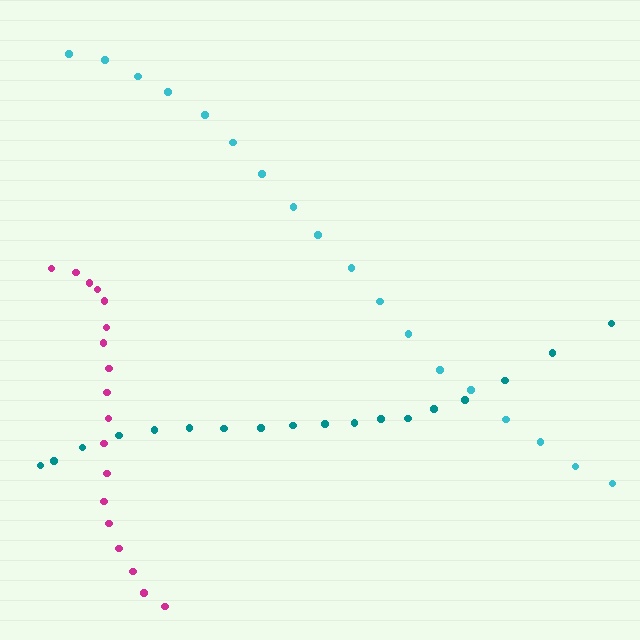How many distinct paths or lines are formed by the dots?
There are 3 distinct paths.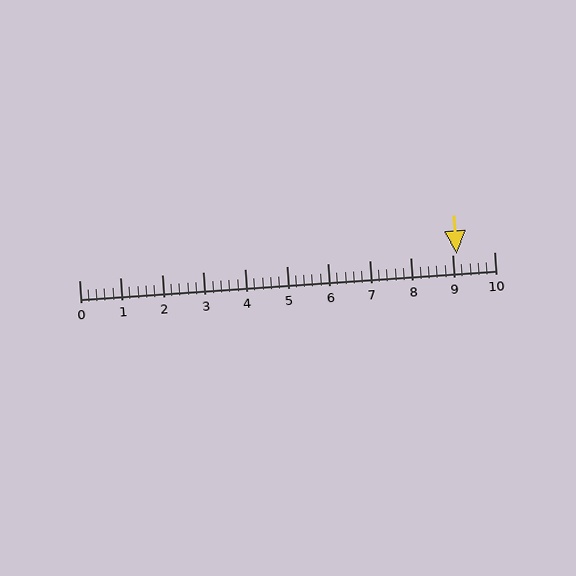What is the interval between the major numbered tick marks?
The major tick marks are spaced 1 units apart.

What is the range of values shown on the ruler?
The ruler shows values from 0 to 10.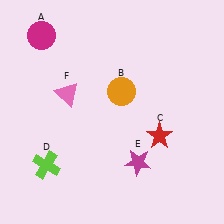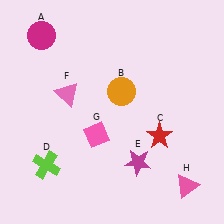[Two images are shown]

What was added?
A pink diamond (G), a pink triangle (H) were added in Image 2.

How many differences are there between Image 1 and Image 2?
There are 2 differences between the two images.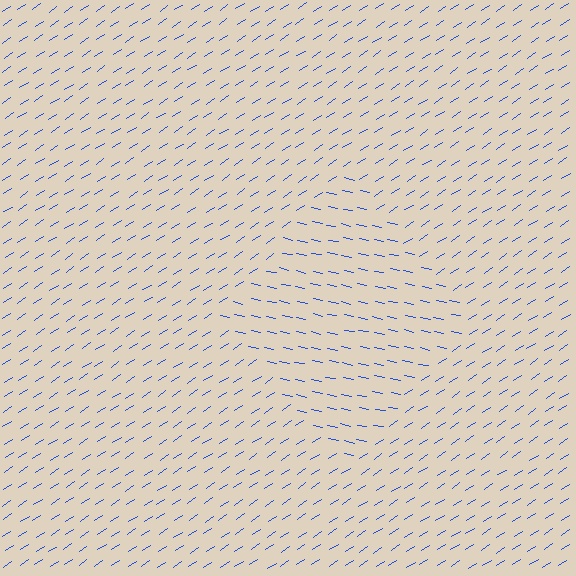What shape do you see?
I see a diamond.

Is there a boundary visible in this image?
Yes, there is a texture boundary formed by a change in line orientation.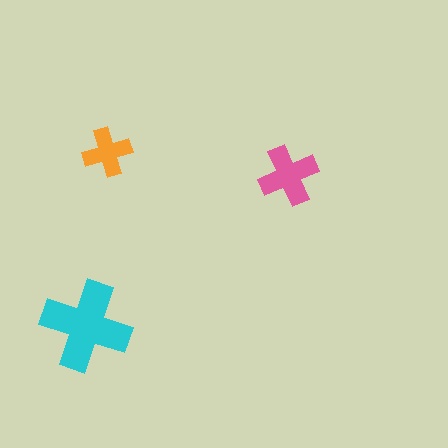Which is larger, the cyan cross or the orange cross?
The cyan one.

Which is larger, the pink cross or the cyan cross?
The cyan one.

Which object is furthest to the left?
The cyan cross is leftmost.